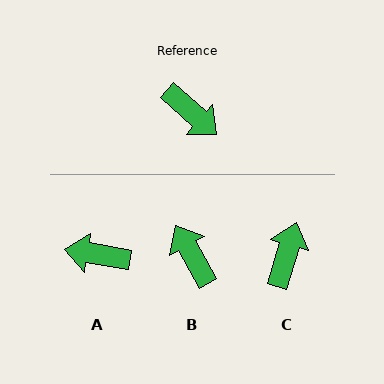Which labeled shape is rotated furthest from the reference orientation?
B, about 161 degrees away.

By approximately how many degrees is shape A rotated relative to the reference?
Approximately 148 degrees clockwise.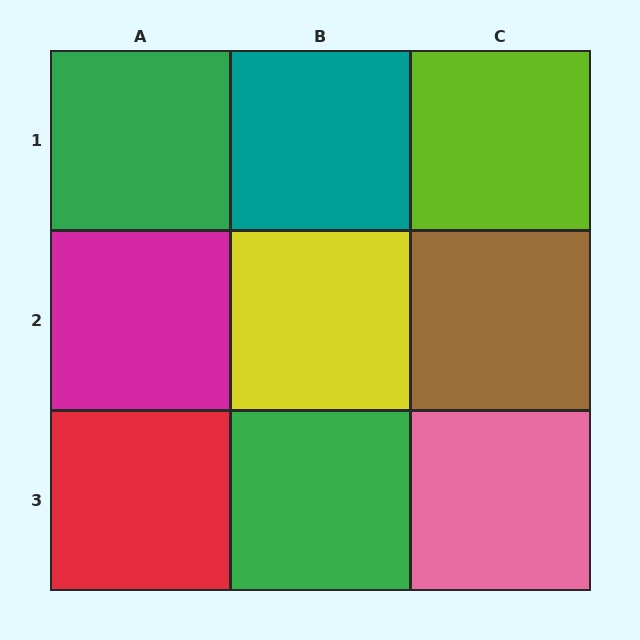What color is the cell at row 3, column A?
Red.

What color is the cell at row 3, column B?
Green.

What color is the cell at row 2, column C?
Brown.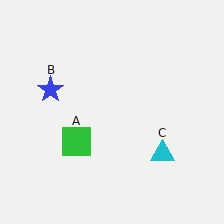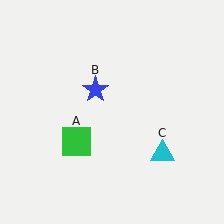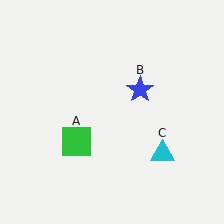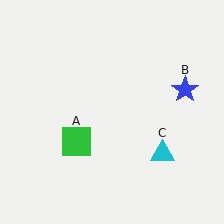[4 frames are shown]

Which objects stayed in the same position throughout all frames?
Green square (object A) and cyan triangle (object C) remained stationary.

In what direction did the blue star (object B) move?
The blue star (object B) moved right.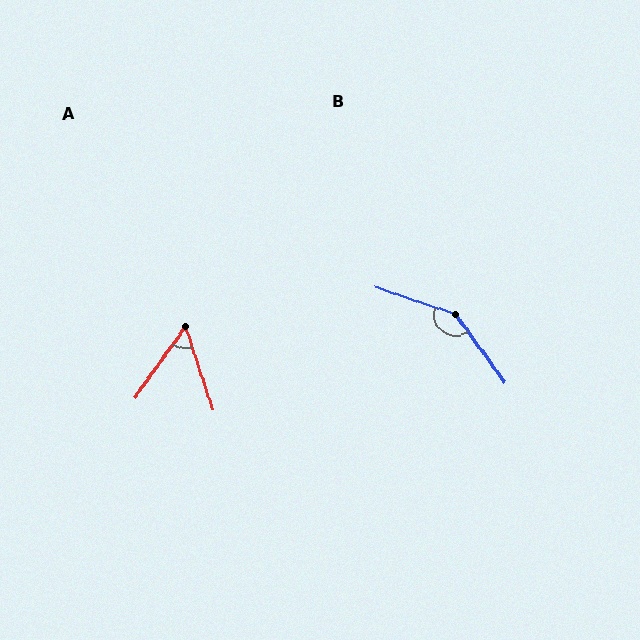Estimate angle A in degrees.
Approximately 53 degrees.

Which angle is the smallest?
A, at approximately 53 degrees.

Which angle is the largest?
B, at approximately 145 degrees.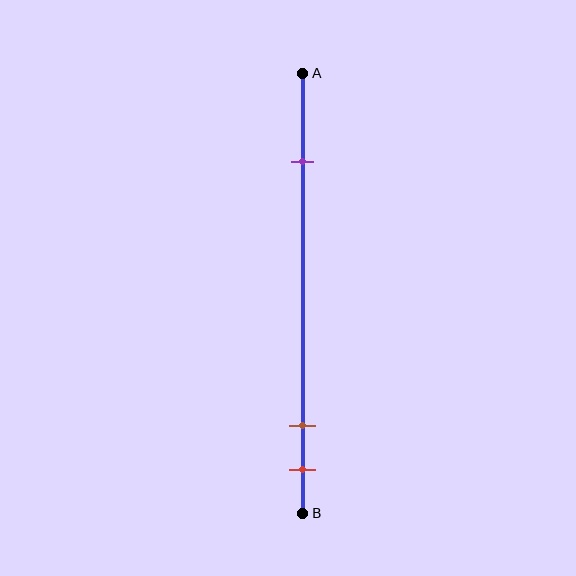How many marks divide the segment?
There are 3 marks dividing the segment.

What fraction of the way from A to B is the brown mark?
The brown mark is approximately 80% (0.8) of the way from A to B.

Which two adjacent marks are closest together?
The brown and red marks are the closest adjacent pair.